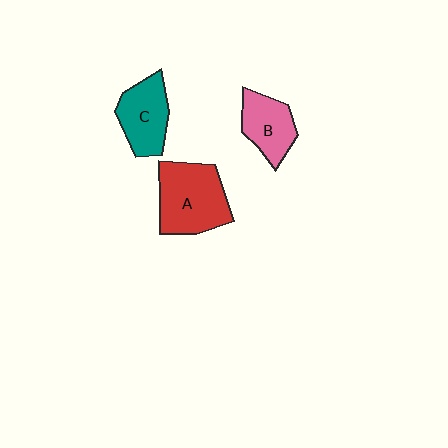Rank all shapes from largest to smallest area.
From largest to smallest: A (red), C (teal), B (pink).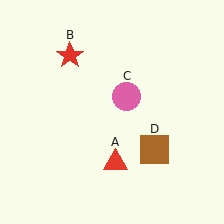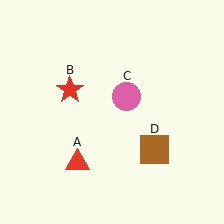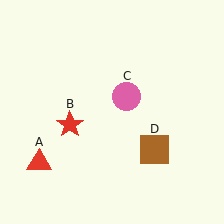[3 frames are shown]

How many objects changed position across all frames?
2 objects changed position: red triangle (object A), red star (object B).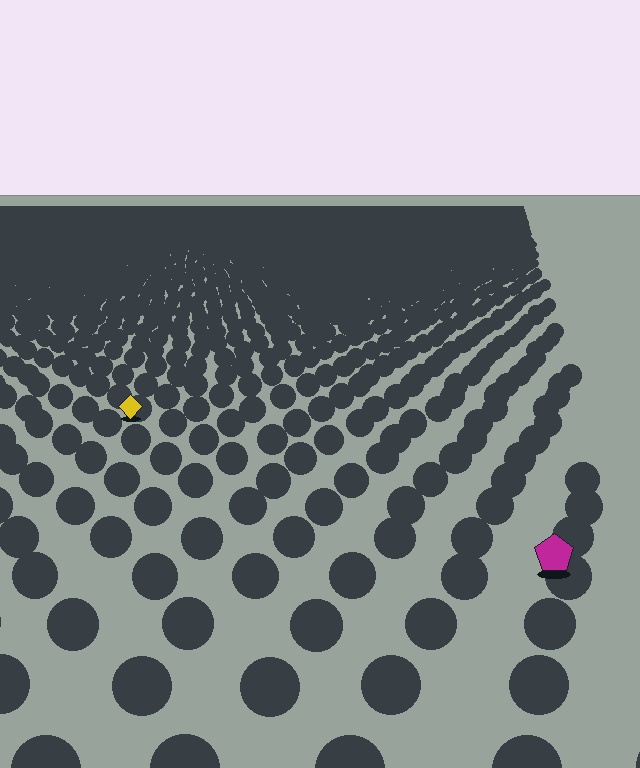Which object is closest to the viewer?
The magenta pentagon is closest. The texture marks near it are larger and more spread out.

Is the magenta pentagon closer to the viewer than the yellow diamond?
Yes. The magenta pentagon is closer — you can tell from the texture gradient: the ground texture is coarser near it.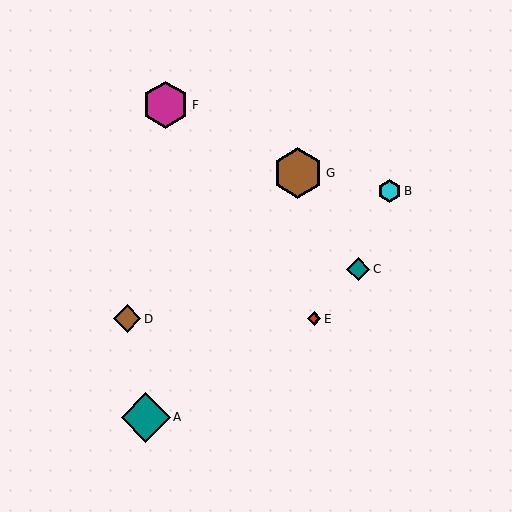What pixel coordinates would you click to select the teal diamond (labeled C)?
Click at (358, 269) to select the teal diamond C.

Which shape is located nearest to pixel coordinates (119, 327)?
The brown diamond (labeled D) at (127, 319) is nearest to that location.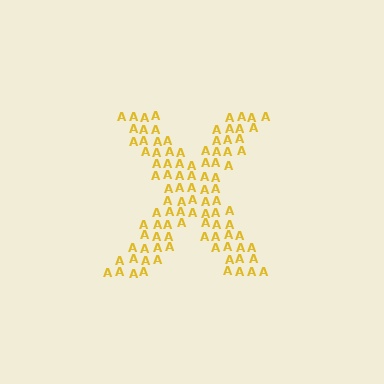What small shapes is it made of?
It is made of small letter A's.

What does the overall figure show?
The overall figure shows the letter X.